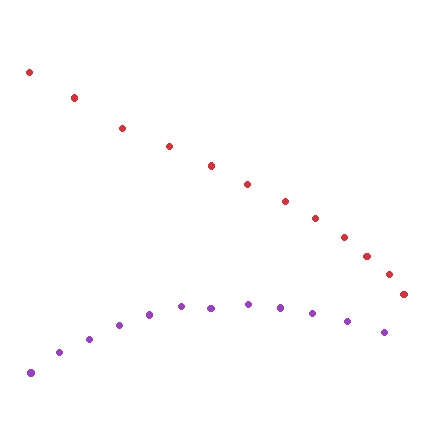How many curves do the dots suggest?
There are 2 distinct paths.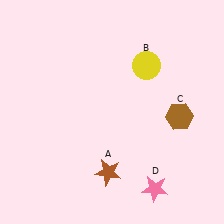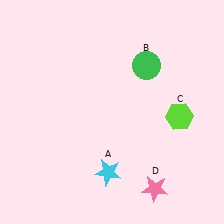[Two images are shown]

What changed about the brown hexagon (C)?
In Image 1, C is brown. In Image 2, it changed to lime.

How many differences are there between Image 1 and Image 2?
There are 3 differences between the two images.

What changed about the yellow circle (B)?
In Image 1, B is yellow. In Image 2, it changed to green.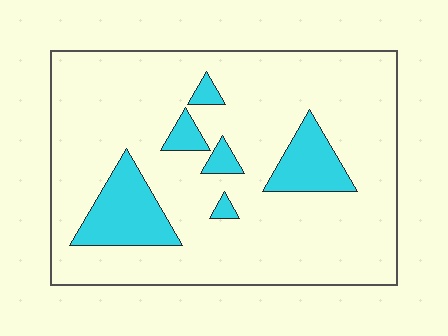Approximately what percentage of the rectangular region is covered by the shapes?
Approximately 15%.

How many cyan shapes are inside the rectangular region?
6.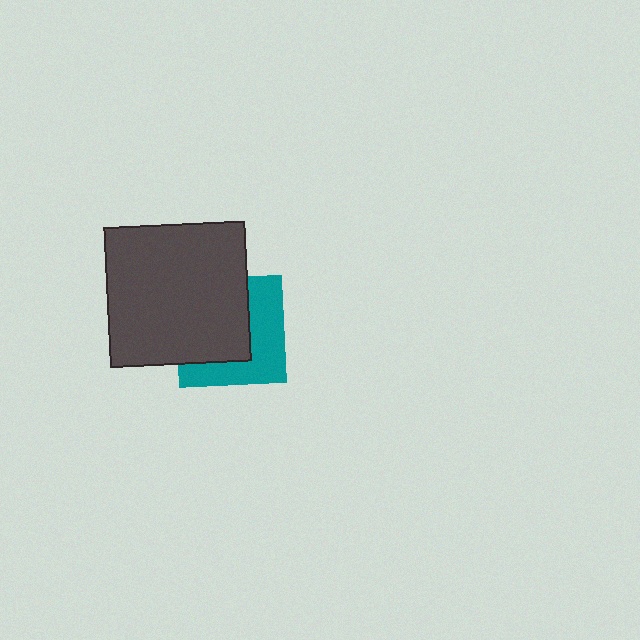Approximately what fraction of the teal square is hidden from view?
Roughly 53% of the teal square is hidden behind the dark gray square.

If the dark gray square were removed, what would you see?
You would see the complete teal square.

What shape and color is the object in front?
The object in front is a dark gray square.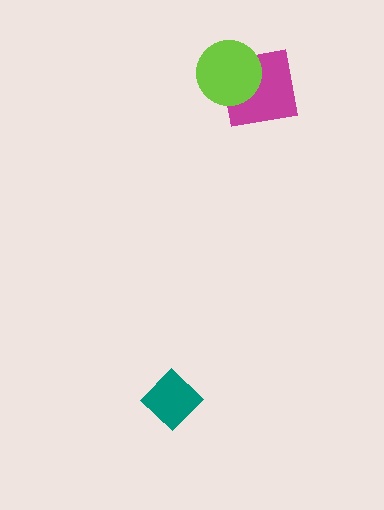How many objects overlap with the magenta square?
1 object overlaps with the magenta square.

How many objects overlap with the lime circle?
1 object overlaps with the lime circle.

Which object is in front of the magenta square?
The lime circle is in front of the magenta square.